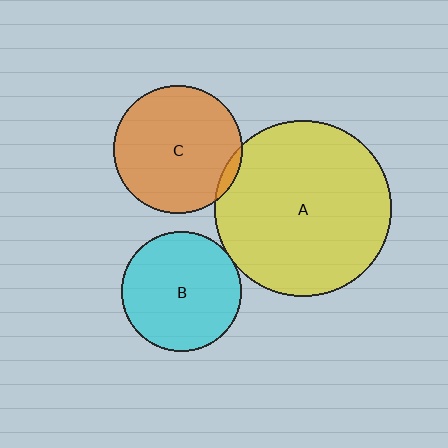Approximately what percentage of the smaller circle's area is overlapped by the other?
Approximately 5%.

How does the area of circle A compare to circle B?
Approximately 2.2 times.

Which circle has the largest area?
Circle A (yellow).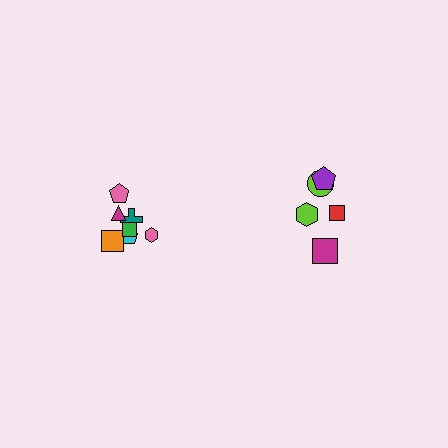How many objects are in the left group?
There are 7 objects.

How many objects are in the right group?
There are 5 objects.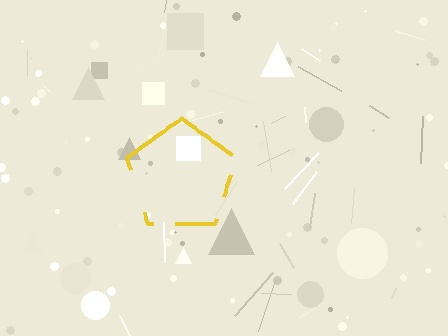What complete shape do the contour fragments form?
The contour fragments form a pentagon.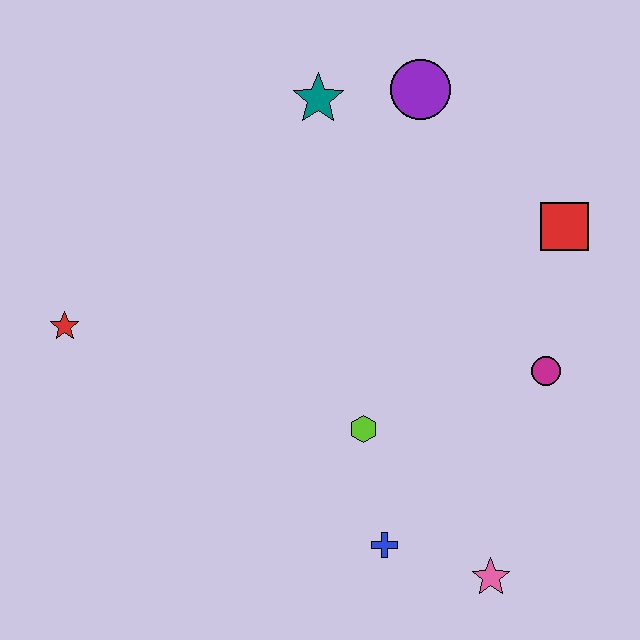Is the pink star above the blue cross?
No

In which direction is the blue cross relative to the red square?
The blue cross is below the red square.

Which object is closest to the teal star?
The purple circle is closest to the teal star.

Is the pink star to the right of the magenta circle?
No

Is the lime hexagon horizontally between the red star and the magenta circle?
Yes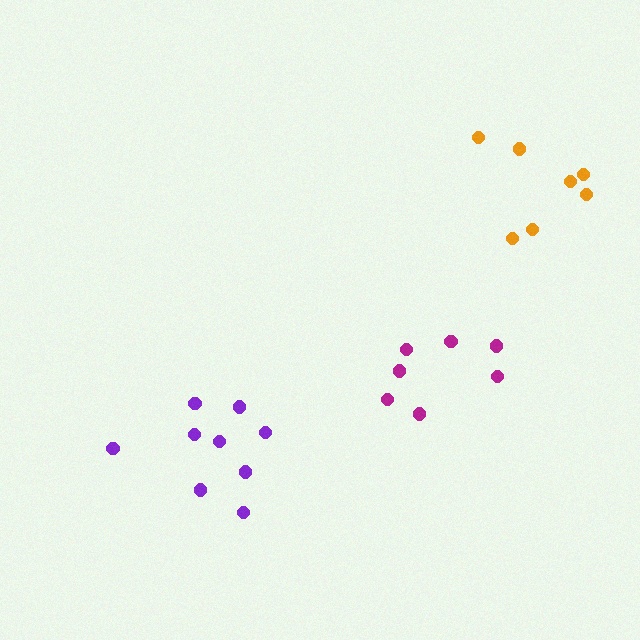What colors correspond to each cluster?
The clusters are colored: magenta, purple, orange.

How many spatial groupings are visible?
There are 3 spatial groupings.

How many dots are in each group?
Group 1: 7 dots, Group 2: 9 dots, Group 3: 7 dots (23 total).